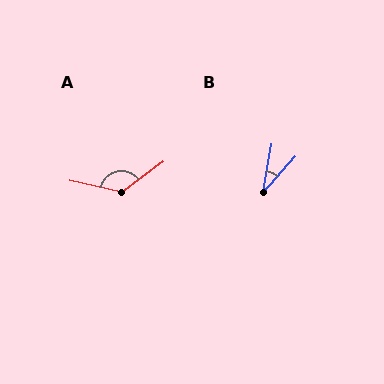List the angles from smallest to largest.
B (32°), A (130°).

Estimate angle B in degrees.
Approximately 32 degrees.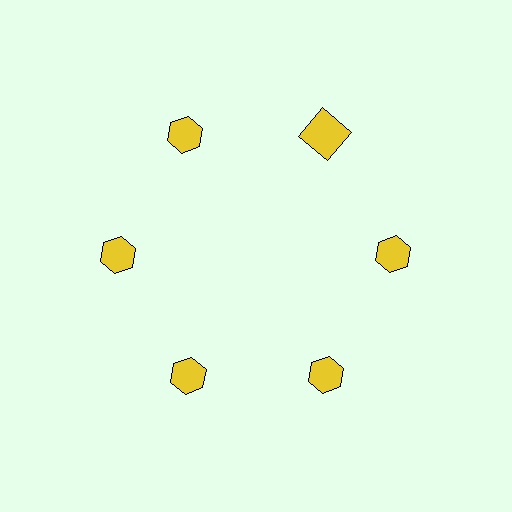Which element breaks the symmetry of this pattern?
The yellow square at roughly the 1 o'clock position breaks the symmetry. All other shapes are yellow hexagons.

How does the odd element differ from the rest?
It has a different shape: square instead of hexagon.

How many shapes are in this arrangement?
There are 6 shapes arranged in a ring pattern.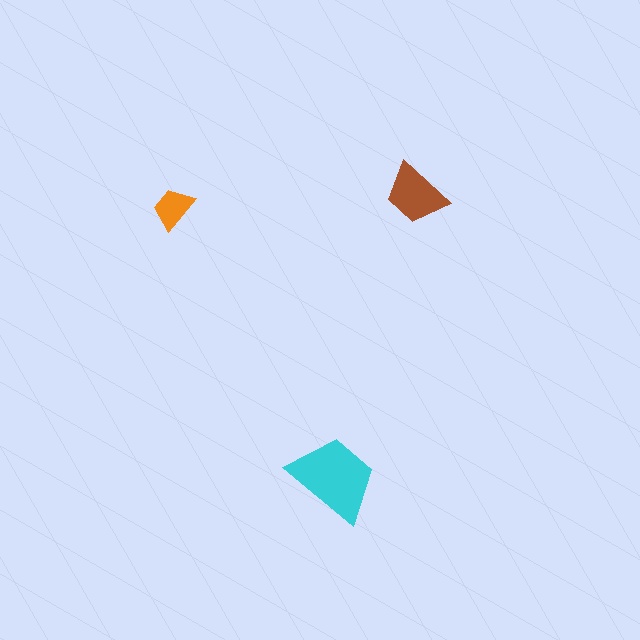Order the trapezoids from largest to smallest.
the cyan one, the brown one, the orange one.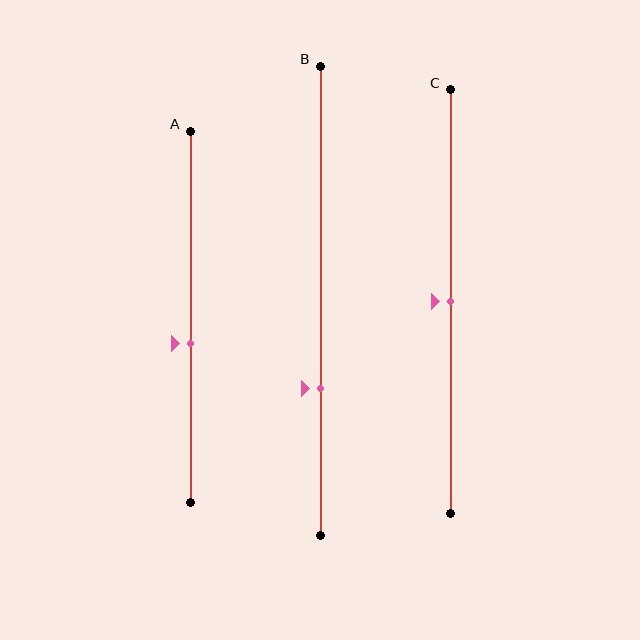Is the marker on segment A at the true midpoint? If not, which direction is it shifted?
No, the marker on segment A is shifted downward by about 7% of the segment length.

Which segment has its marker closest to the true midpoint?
Segment C has its marker closest to the true midpoint.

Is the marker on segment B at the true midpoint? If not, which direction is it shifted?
No, the marker on segment B is shifted downward by about 19% of the segment length.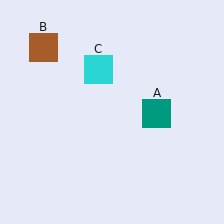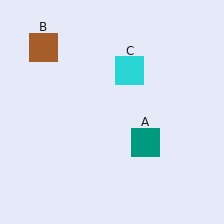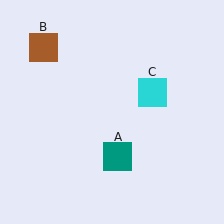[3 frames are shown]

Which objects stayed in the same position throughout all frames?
Brown square (object B) remained stationary.